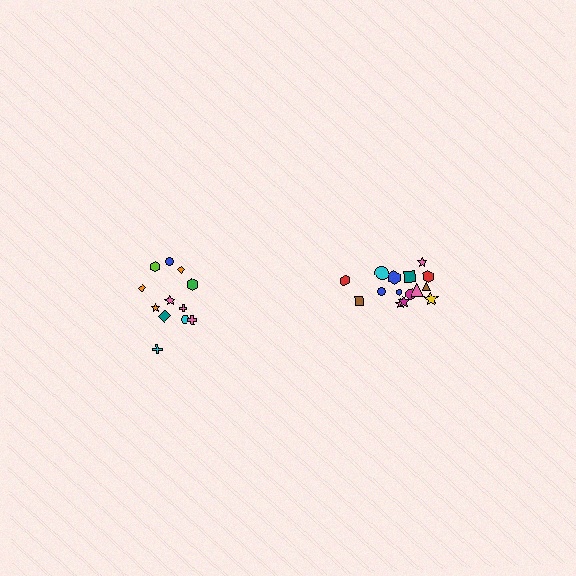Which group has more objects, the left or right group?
The right group.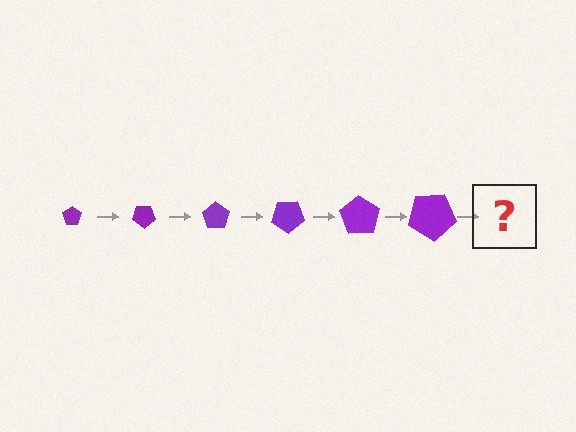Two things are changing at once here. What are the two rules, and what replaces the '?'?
The two rules are that the pentagon grows larger each step and it rotates 35 degrees each step. The '?' should be a pentagon, larger than the previous one and rotated 210 degrees from the start.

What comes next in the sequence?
The next element should be a pentagon, larger than the previous one and rotated 210 degrees from the start.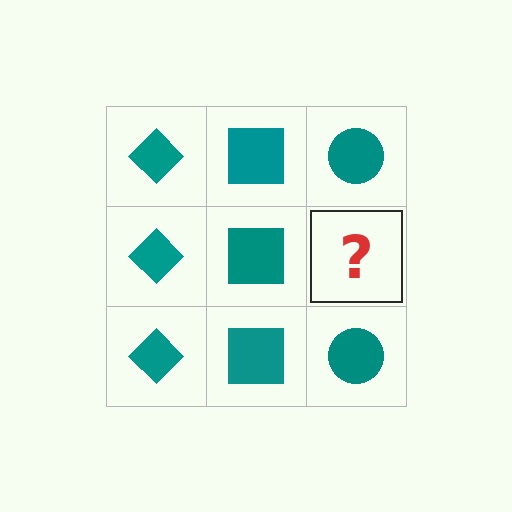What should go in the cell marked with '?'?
The missing cell should contain a teal circle.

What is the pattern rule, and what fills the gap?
The rule is that each column has a consistent shape. The gap should be filled with a teal circle.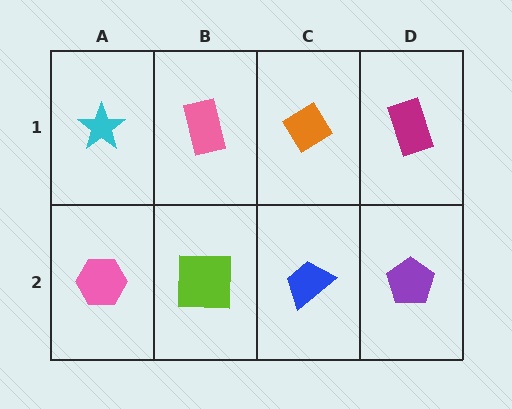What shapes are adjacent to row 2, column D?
A magenta rectangle (row 1, column D), a blue trapezoid (row 2, column C).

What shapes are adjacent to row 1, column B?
A lime square (row 2, column B), a cyan star (row 1, column A), an orange diamond (row 1, column C).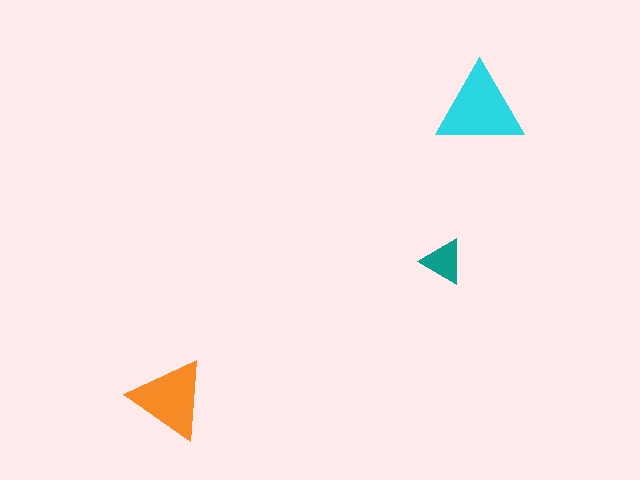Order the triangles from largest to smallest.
the cyan one, the orange one, the teal one.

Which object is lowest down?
The orange triangle is bottommost.